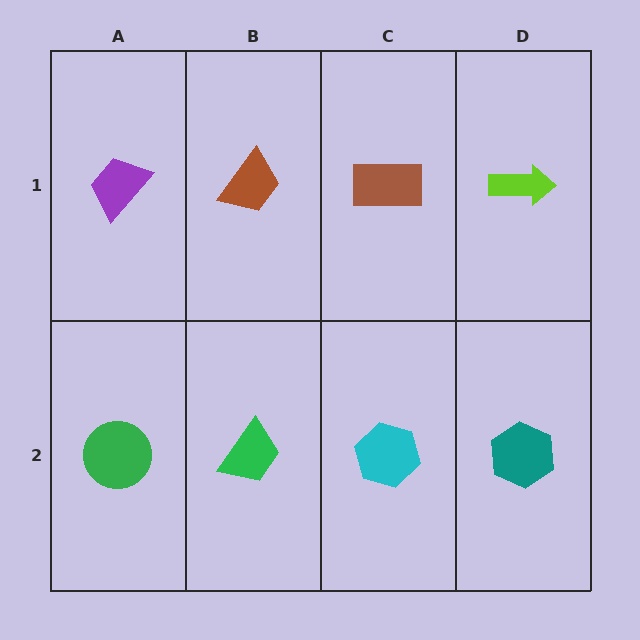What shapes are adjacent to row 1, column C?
A cyan hexagon (row 2, column C), a brown trapezoid (row 1, column B), a lime arrow (row 1, column D).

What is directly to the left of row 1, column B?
A purple trapezoid.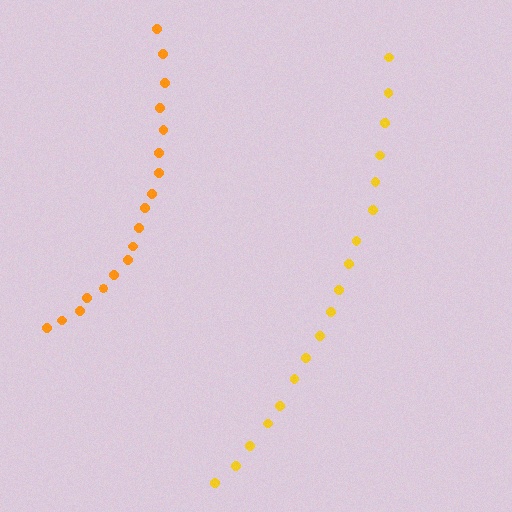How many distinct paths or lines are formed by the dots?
There are 2 distinct paths.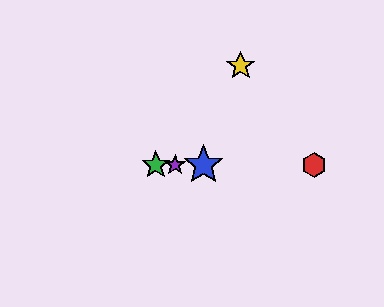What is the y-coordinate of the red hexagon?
The red hexagon is at y≈165.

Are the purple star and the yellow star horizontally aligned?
No, the purple star is at y≈165 and the yellow star is at y≈66.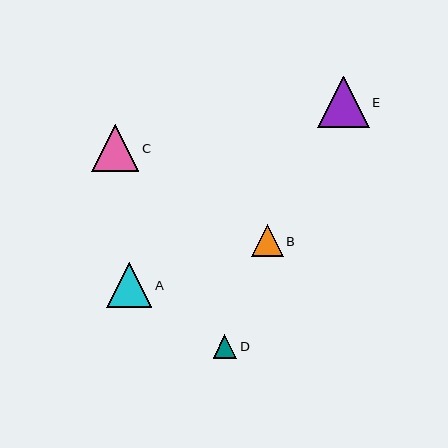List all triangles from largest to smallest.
From largest to smallest: E, C, A, B, D.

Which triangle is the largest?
Triangle E is the largest with a size of approximately 51 pixels.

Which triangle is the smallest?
Triangle D is the smallest with a size of approximately 24 pixels.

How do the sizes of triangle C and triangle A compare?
Triangle C and triangle A are approximately the same size.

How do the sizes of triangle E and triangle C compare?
Triangle E and triangle C are approximately the same size.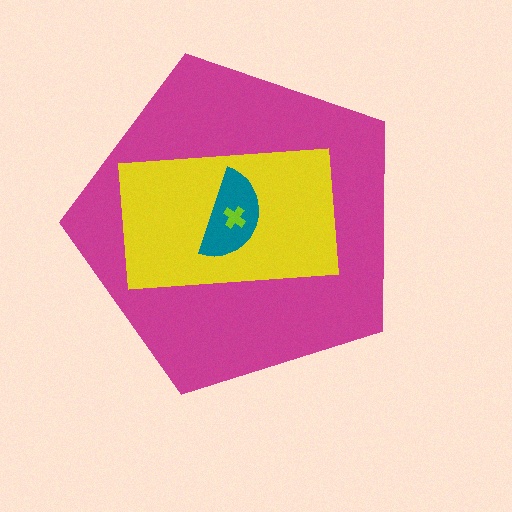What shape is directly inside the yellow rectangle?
The teal semicircle.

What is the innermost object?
The lime cross.